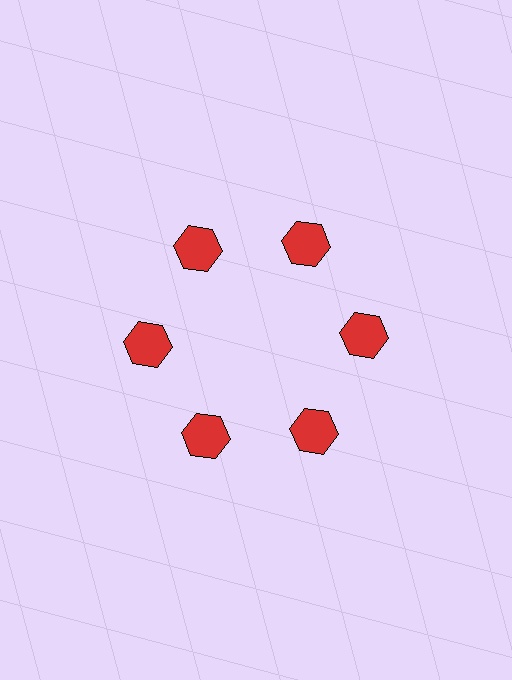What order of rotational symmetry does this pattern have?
This pattern has 6-fold rotational symmetry.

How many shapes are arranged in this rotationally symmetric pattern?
There are 6 shapes, arranged in 6 groups of 1.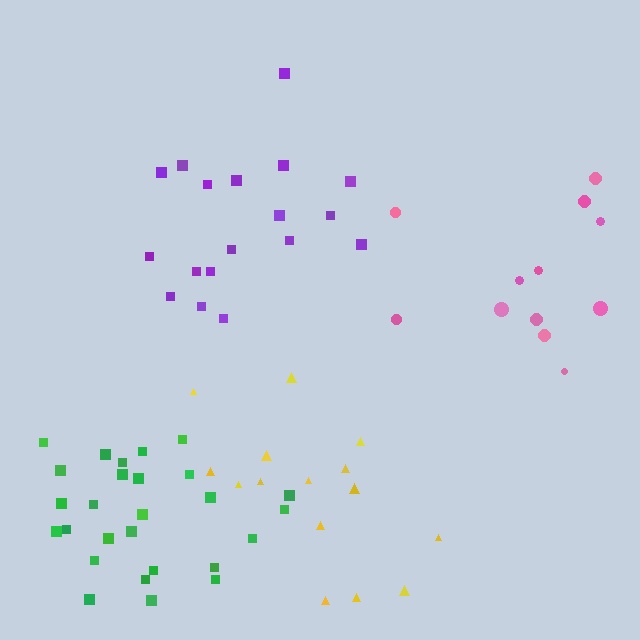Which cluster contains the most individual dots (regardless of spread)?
Green (28).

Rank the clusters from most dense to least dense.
green, purple, yellow, pink.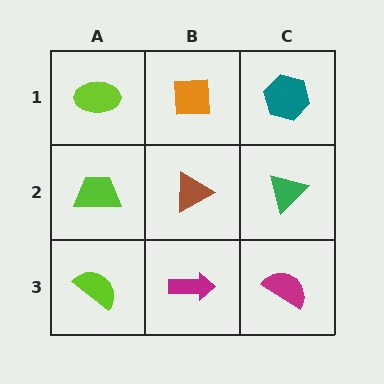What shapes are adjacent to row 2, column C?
A teal hexagon (row 1, column C), a magenta semicircle (row 3, column C), a brown triangle (row 2, column B).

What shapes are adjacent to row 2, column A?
A lime ellipse (row 1, column A), a lime semicircle (row 3, column A), a brown triangle (row 2, column B).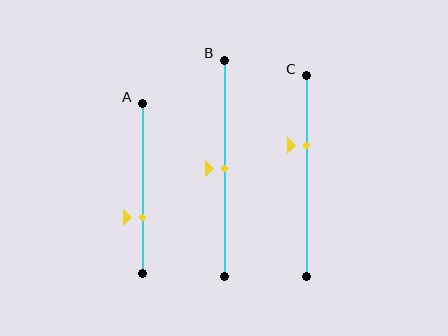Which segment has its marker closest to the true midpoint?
Segment B has its marker closest to the true midpoint.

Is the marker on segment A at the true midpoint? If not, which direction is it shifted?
No, the marker on segment A is shifted downward by about 17% of the segment length.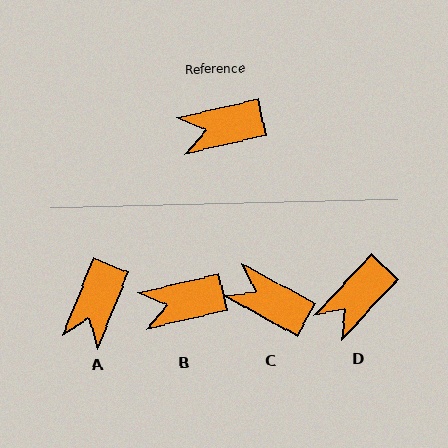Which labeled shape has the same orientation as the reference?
B.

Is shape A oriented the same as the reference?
No, it is off by about 55 degrees.